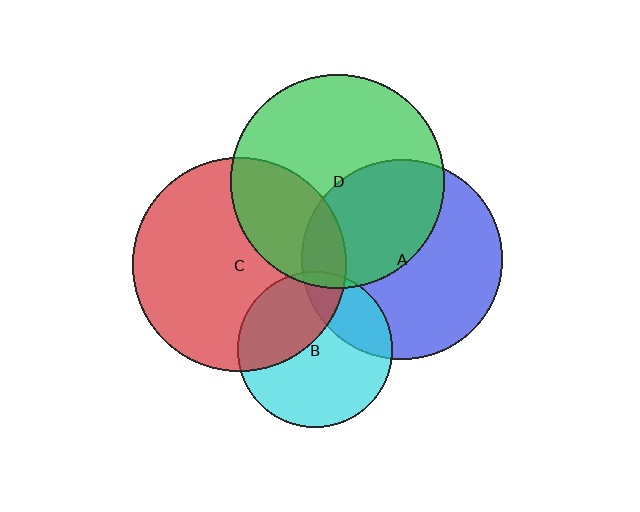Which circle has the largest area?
Circle C (red).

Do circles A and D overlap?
Yes.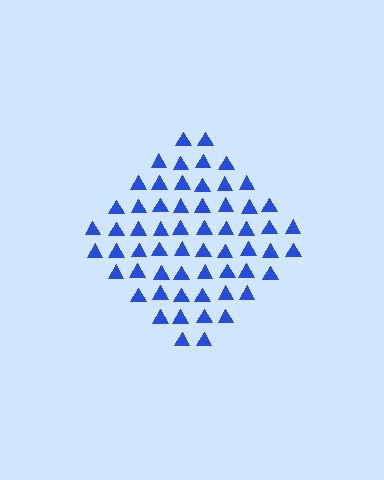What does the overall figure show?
The overall figure shows a diamond.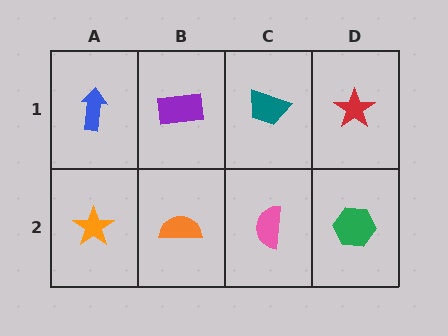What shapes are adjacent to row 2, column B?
A purple rectangle (row 1, column B), an orange star (row 2, column A), a pink semicircle (row 2, column C).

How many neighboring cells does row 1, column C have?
3.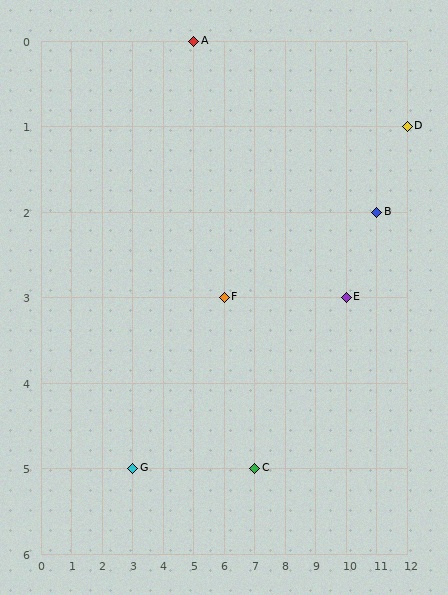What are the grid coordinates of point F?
Point F is at grid coordinates (6, 3).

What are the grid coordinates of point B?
Point B is at grid coordinates (11, 2).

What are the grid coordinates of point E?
Point E is at grid coordinates (10, 3).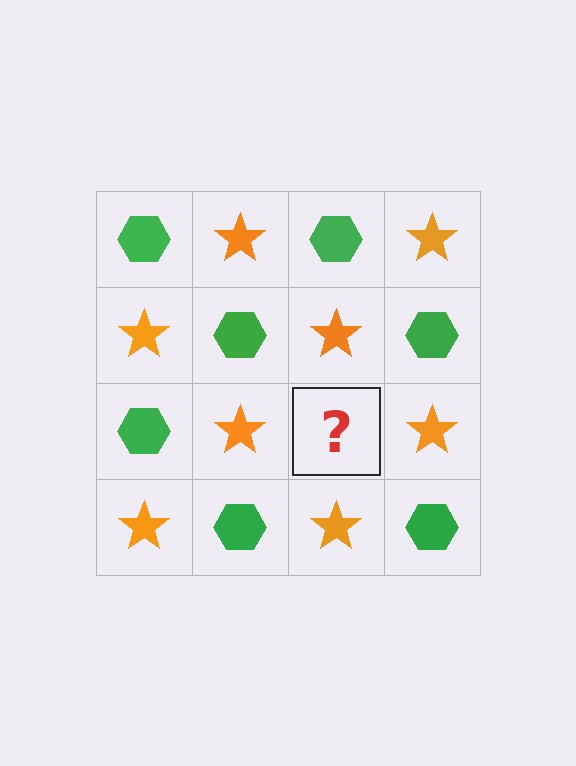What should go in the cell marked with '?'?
The missing cell should contain a green hexagon.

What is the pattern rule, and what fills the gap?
The rule is that it alternates green hexagon and orange star in a checkerboard pattern. The gap should be filled with a green hexagon.